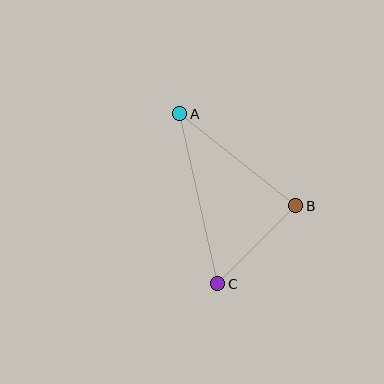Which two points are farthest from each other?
Points A and C are farthest from each other.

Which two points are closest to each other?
Points B and C are closest to each other.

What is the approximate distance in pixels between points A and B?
The distance between A and B is approximately 148 pixels.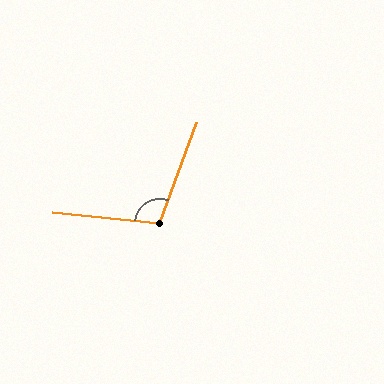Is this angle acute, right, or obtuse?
It is obtuse.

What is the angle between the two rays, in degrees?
Approximately 104 degrees.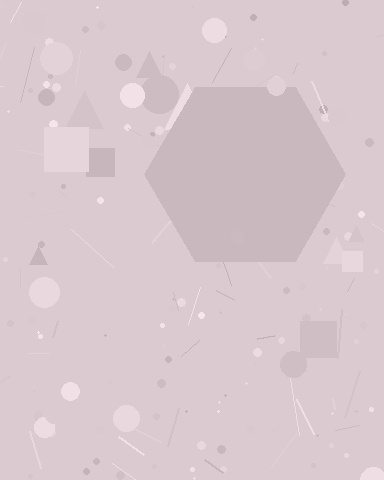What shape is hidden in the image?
A hexagon is hidden in the image.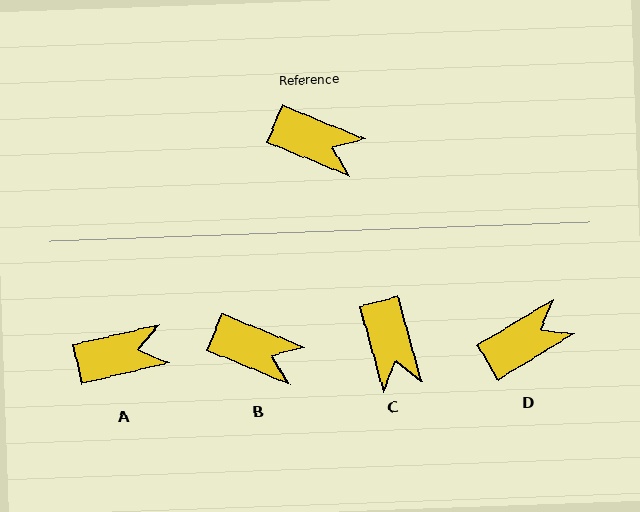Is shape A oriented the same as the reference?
No, it is off by about 35 degrees.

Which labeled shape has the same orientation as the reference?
B.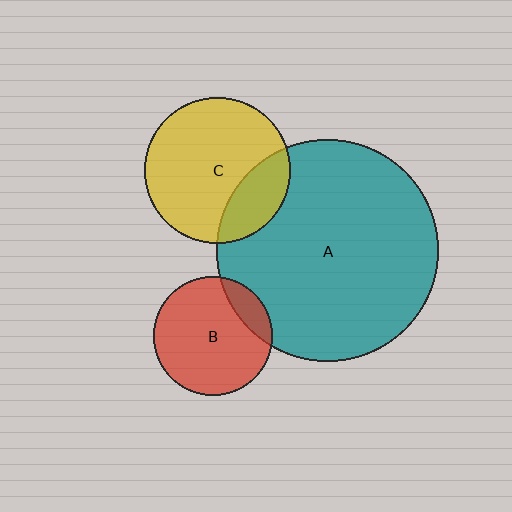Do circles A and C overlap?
Yes.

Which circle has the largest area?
Circle A (teal).